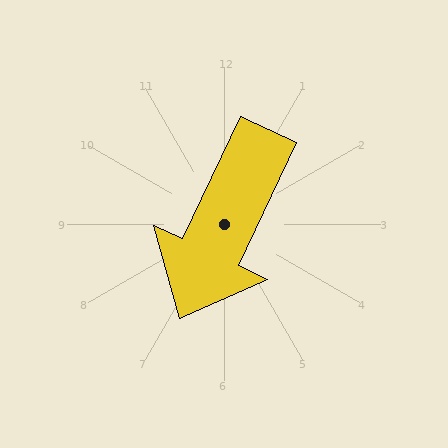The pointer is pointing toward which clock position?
Roughly 7 o'clock.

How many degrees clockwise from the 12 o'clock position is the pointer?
Approximately 205 degrees.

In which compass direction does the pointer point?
Southwest.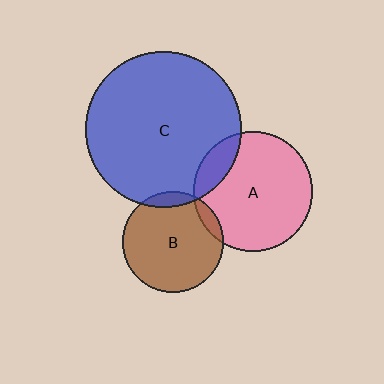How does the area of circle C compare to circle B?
Approximately 2.4 times.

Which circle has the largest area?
Circle C (blue).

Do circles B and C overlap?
Yes.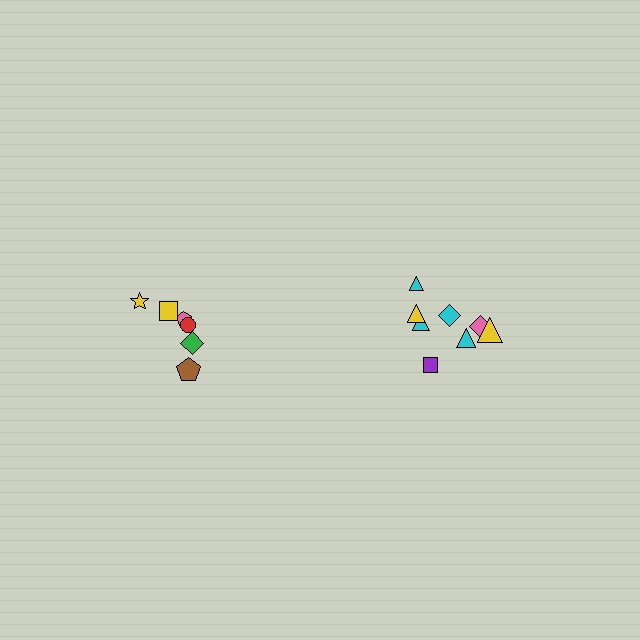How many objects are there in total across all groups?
There are 14 objects.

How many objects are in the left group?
There are 6 objects.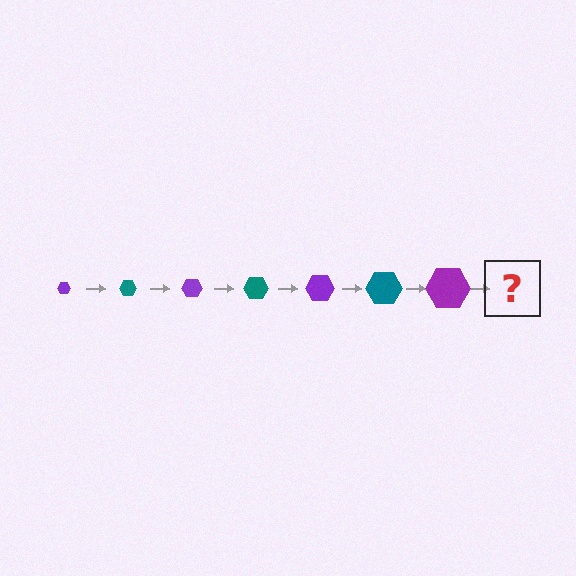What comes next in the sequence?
The next element should be a teal hexagon, larger than the previous one.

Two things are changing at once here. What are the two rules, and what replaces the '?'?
The two rules are that the hexagon grows larger each step and the color cycles through purple and teal. The '?' should be a teal hexagon, larger than the previous one.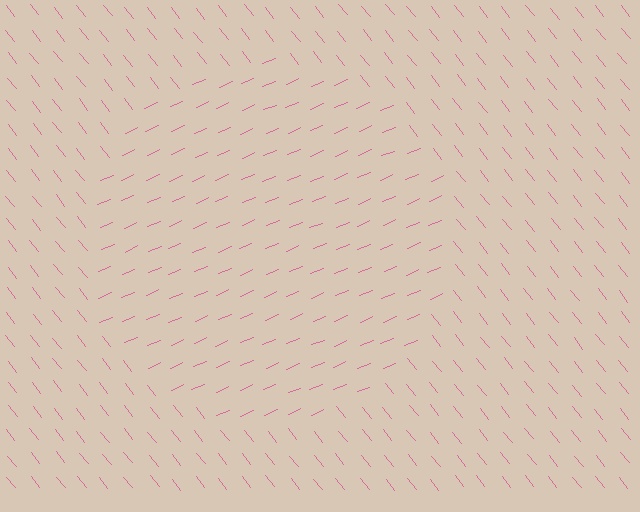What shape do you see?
I see a circle.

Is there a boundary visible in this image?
Yes, there is a texture boundary formed by a change in line orientation.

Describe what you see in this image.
The image is filled with small pink line segments. A circle region in the image has lines oriented differently from the surrounding lines, creating a visible texture boundary.